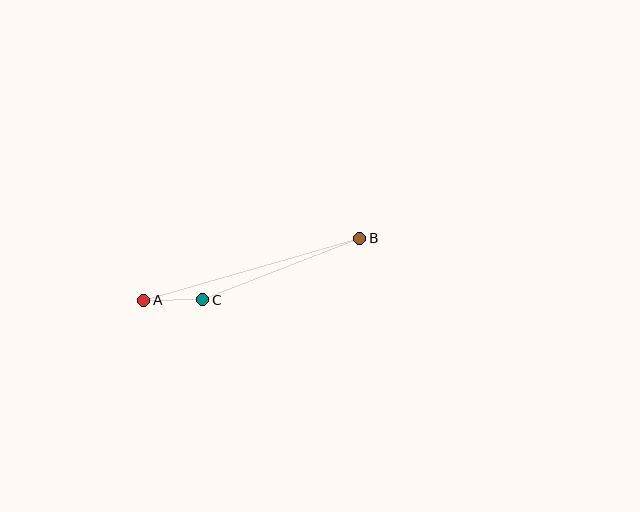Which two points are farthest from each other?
Points A and B are farthest from each other.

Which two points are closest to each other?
Points A and C are closest to each other.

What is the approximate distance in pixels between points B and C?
The distance between B and C is approximately 169 pixels.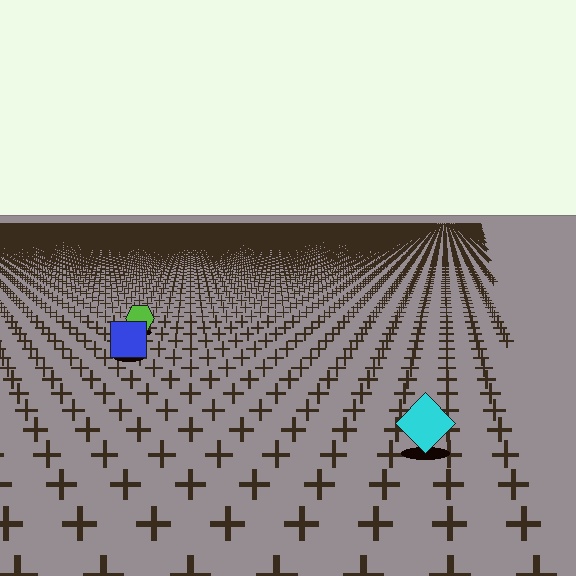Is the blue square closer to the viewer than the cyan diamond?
No. The cyan diamond is closer — you can tell from the texture gradient: the ground texture is coarser near it.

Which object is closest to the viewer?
The cyan diamond is closest. The texture marks near it are larger and more spread out.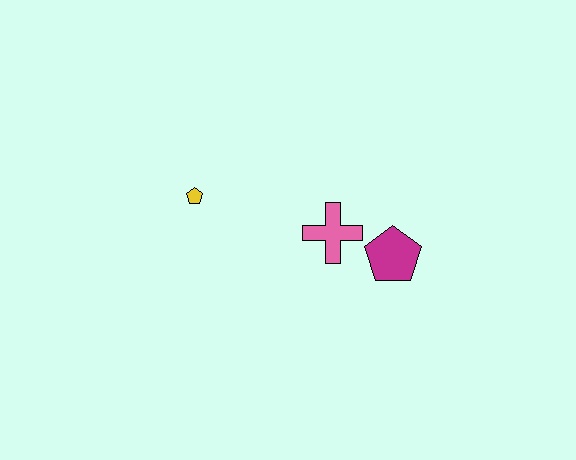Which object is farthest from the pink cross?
The yellow pentagon is farthest from the pink cross.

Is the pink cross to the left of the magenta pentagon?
Yes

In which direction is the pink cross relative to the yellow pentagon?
The pink cross is to the right of the yellow pentagon.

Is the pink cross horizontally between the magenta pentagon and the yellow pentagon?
Yes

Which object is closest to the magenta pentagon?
The pink cross is closest to the magenta pentagon.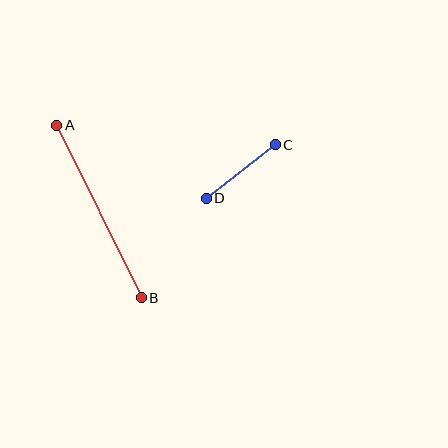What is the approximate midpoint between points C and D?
The midpoint is at approximately (241, 171) pixels.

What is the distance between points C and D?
The distance is approximately 87 pixels.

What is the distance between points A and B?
The distance is approximately 192 pixels.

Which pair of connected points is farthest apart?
Points A and B are farthest apart.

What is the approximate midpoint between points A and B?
The midpoint is at approximately (99, 212) pixels.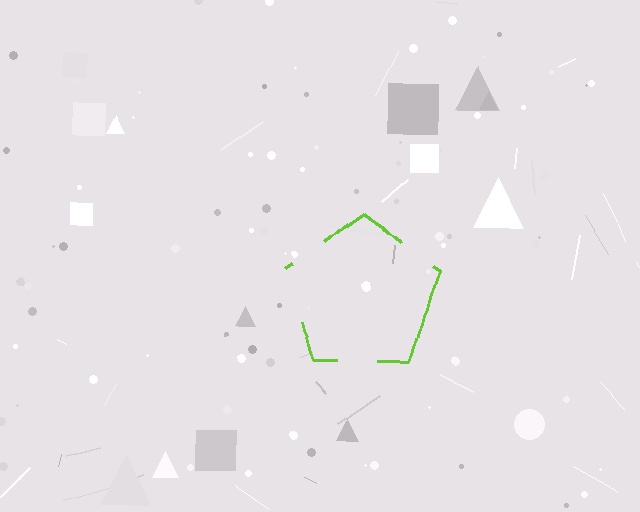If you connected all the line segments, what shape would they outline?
They would outline a pentagon.